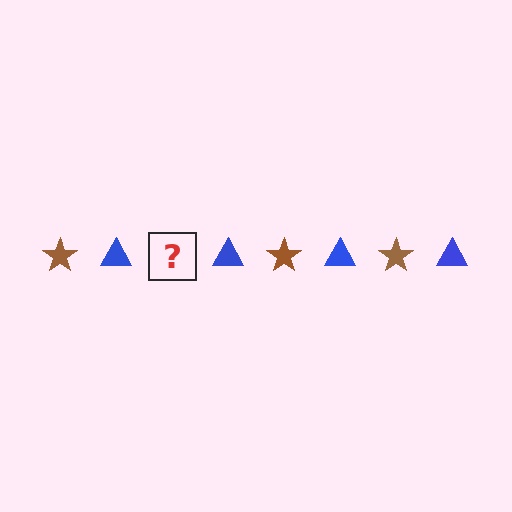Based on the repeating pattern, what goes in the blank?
The blank should be a brown star.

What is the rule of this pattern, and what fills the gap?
The rule is that the pattern alternates between brown star and blue triangle. The gap should be filled with a brown star.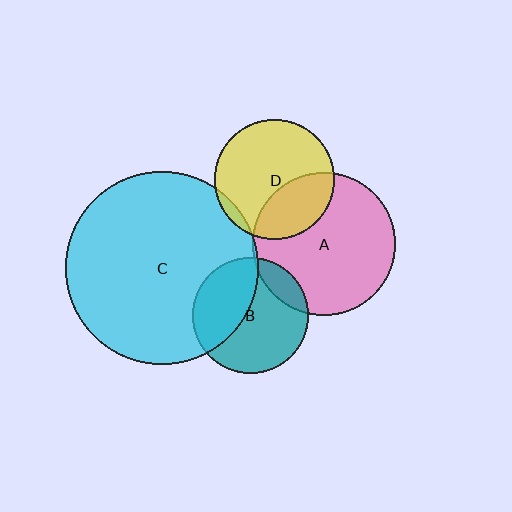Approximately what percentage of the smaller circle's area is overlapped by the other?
Approximately 30%.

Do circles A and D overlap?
Yes.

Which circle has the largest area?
Circle C (cyan).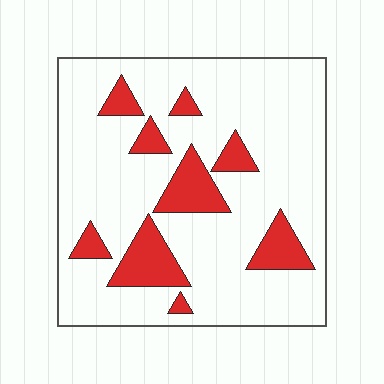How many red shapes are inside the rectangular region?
9.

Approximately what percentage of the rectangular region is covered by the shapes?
Approximately 20%.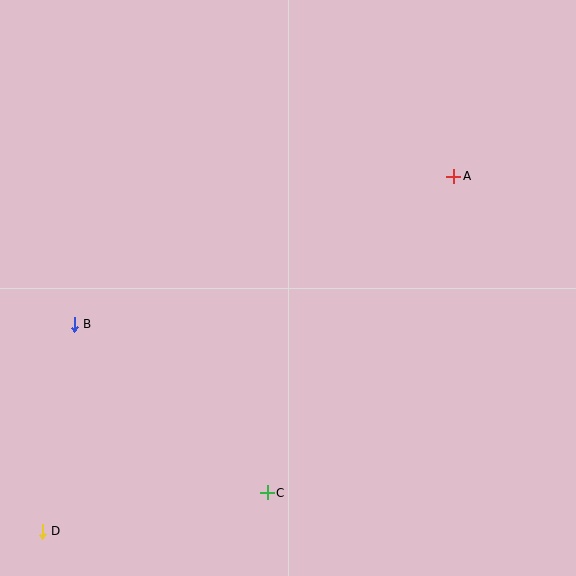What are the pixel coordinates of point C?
Point C is at (267, 493).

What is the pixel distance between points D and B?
The distance between D and B is 209 pixels.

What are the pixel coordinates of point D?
Point D is at (42, 531).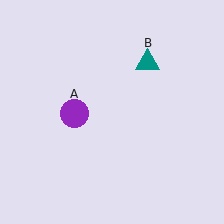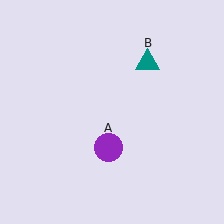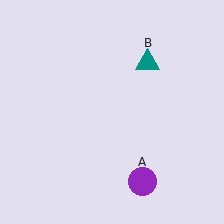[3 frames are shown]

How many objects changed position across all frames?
1 object changed position: purple circle (object A).